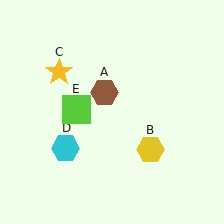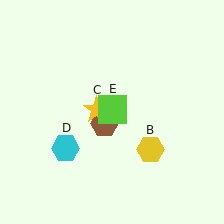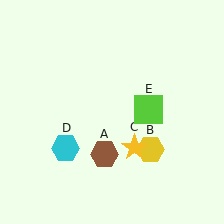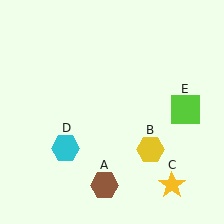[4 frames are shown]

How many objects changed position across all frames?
3 objects changed position: brown hexagon (object A), yellow star (object C), lime square (object E).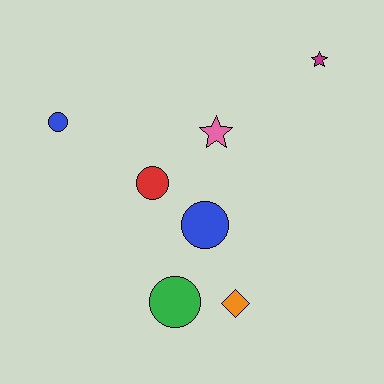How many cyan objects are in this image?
There are no cyan objects.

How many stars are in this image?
There are 2 stars.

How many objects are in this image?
There are 7 objects.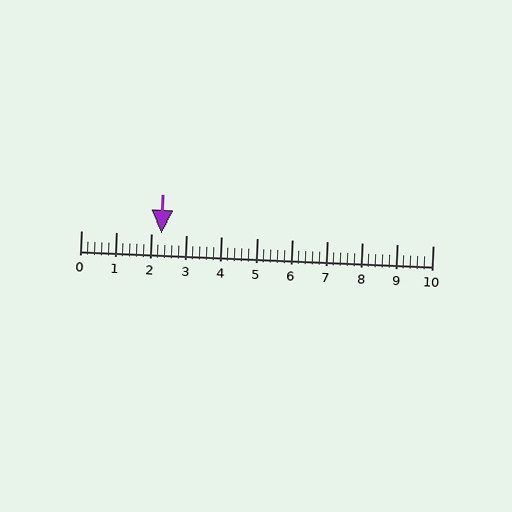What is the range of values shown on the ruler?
The ruler shows values from 0 to 10.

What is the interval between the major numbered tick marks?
The major tick marks are spaced 1 units apart.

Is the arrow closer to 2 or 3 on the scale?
The arrow is closer to 2.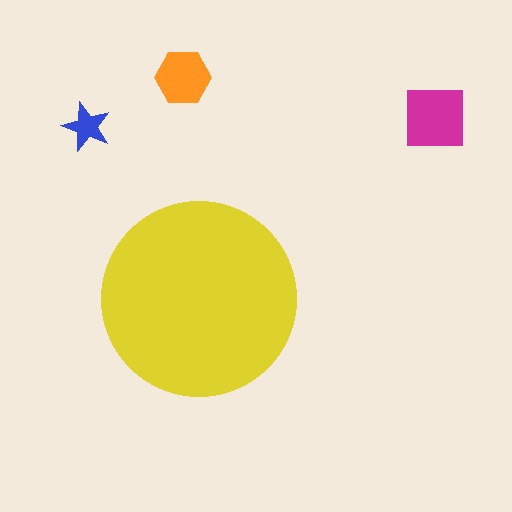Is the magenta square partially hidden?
No, the magenta square is fully visible.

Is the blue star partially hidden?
No, the blue star is fully visible.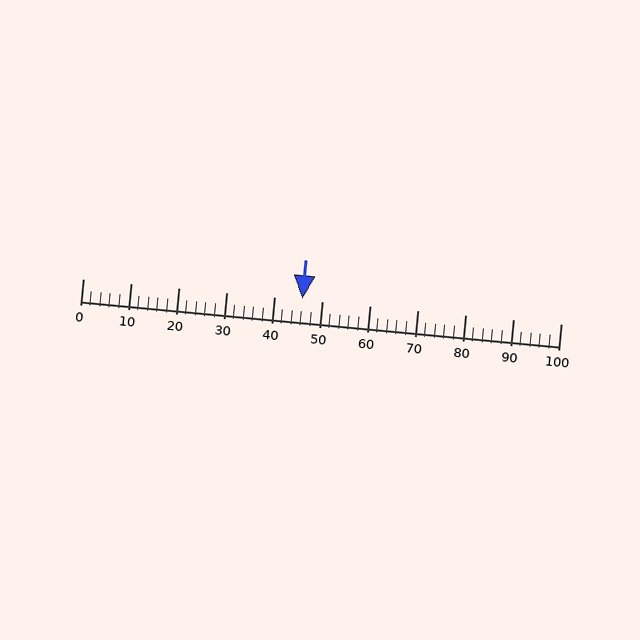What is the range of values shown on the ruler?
The ruler shows values from 0 to 100.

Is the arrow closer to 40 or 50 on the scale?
The arrow is closer to 50.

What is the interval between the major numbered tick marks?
The major tick marks are spaced 10 units apart.